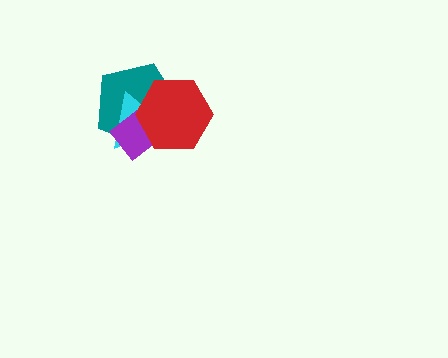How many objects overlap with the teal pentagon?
3 objects overlap with the teal pentagon.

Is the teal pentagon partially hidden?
Yes, it is partially covered by another shape.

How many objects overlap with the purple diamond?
3 objects overlap with the purple diamond.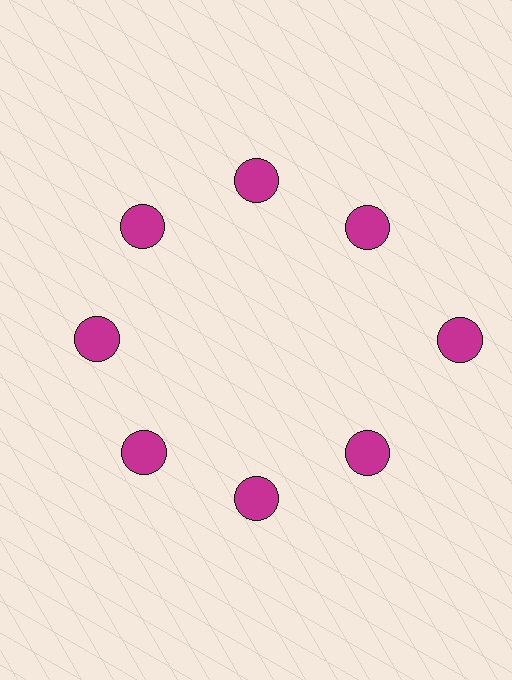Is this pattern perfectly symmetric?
No. The 8 magenta circles are arranged in a ring, but one element near the 3 o'clock position is pushed outward from the center, breaking the 8-fold rotational symmetry.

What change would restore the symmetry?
The symmetry would be restored by moving it inward, back onto the ring so that all 8 circles sit at equal angles and equal distance from the center.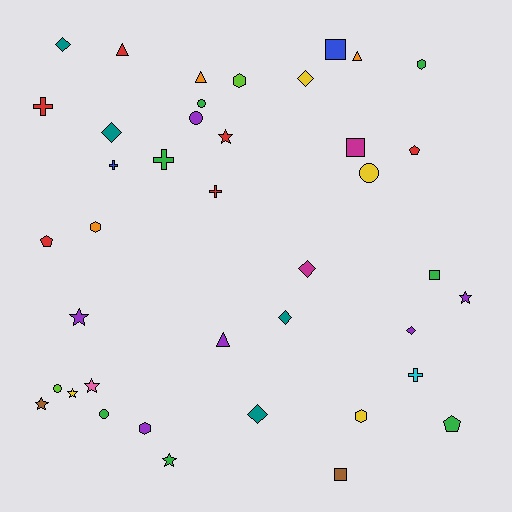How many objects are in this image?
There are 40 objects.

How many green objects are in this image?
There are 7 green objects.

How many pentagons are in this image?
There are 3 pentagons.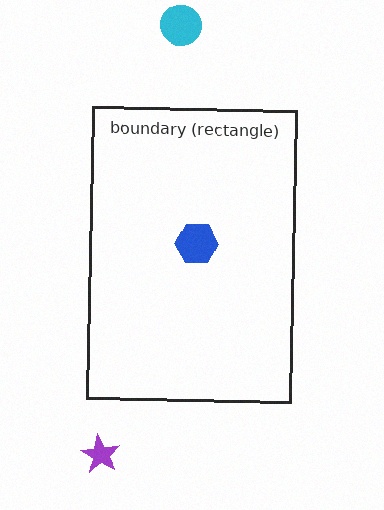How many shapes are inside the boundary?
1 inside, 2 outside.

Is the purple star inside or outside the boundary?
Outside.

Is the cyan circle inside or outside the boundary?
Outside.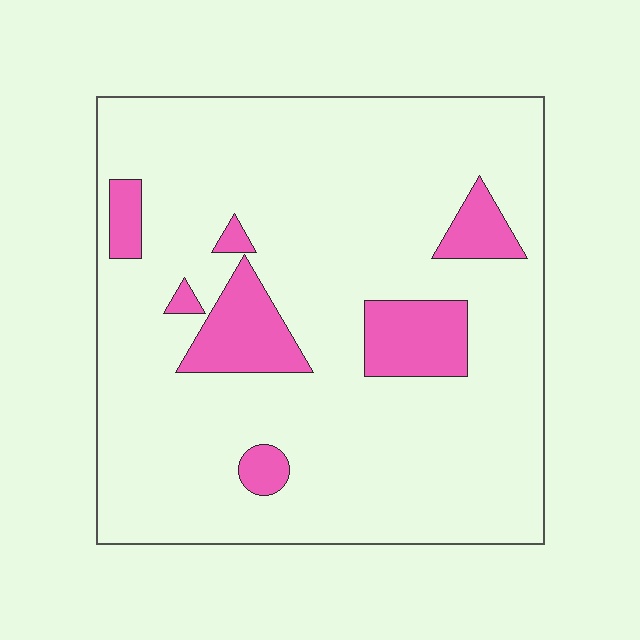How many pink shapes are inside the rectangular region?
7.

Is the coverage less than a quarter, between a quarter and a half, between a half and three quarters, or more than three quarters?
Less than a quarter.